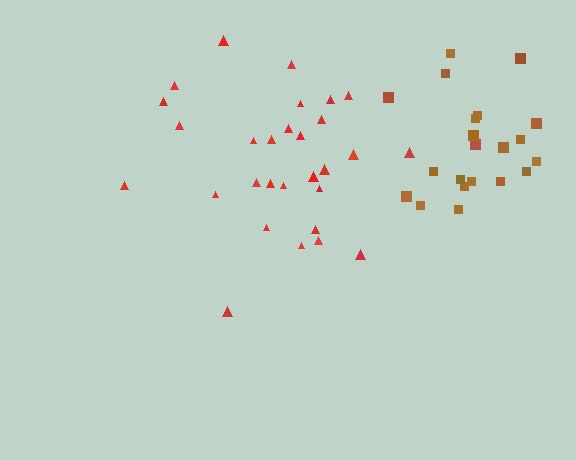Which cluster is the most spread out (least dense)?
Red.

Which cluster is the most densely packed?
Brown.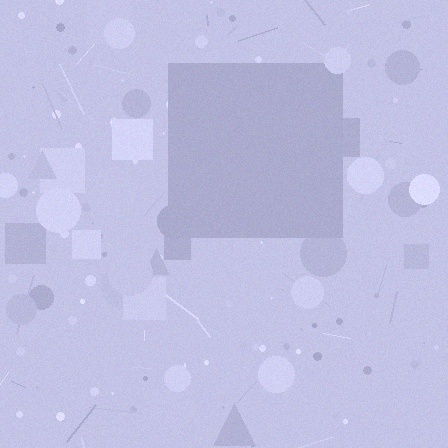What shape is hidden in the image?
A square is hidden in the image.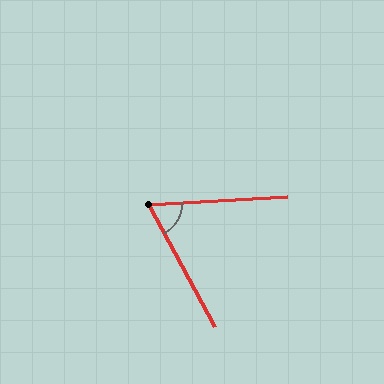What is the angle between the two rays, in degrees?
Approximately 65 degrees.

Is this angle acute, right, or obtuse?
It is acute.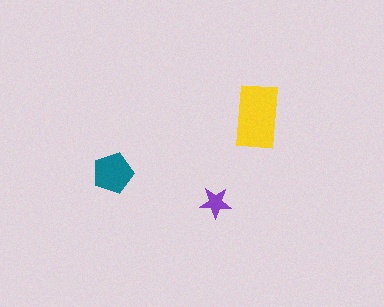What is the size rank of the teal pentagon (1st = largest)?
2nd.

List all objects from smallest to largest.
The purple star, the teal pentagon, the yellow rectangle.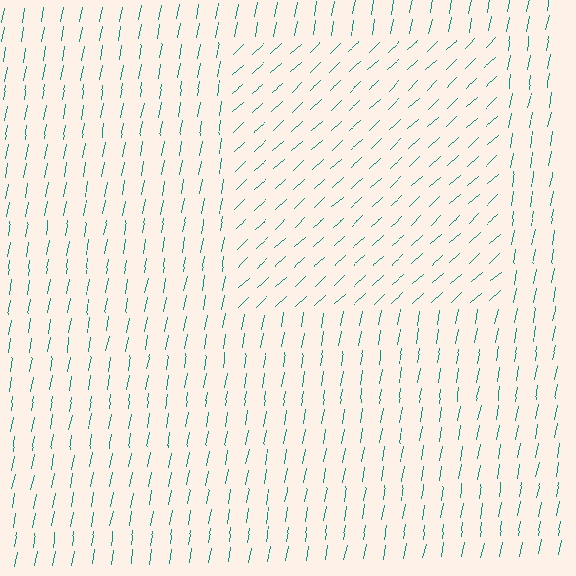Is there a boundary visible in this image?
Yes, there is a texture boundary formed by a change in line orientation.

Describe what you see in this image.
The image is filled with small teal line segments. A rectangle region in the image has lines oriented differently from the surrounding lines, creating a visible texture boundary.